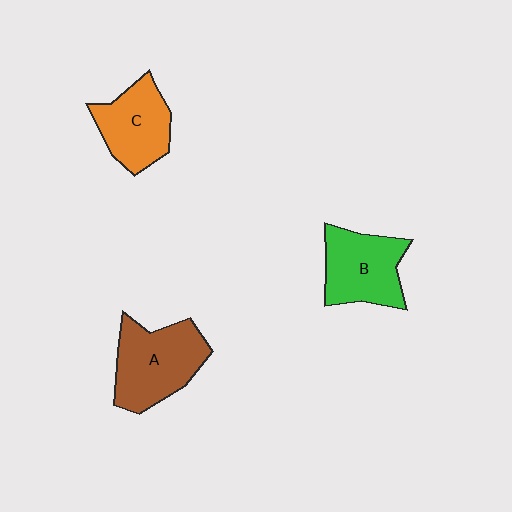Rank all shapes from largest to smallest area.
From largest to smallest: A (brown), B (green), C (orange).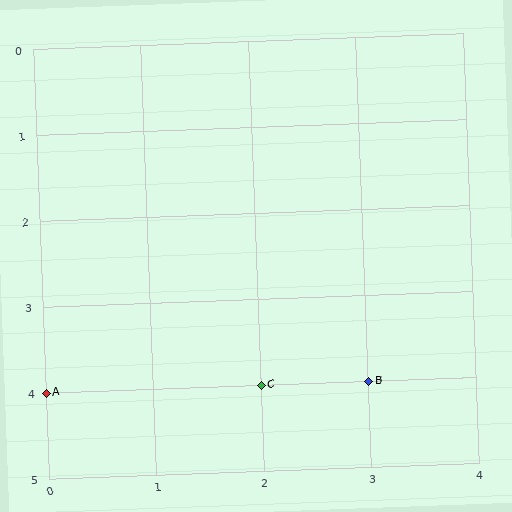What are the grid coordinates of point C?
Point C is at grid coordinates (2, 4).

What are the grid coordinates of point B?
Point B is at grid coordinates (3, 4).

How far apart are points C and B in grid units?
Points C and B are 1 column apart.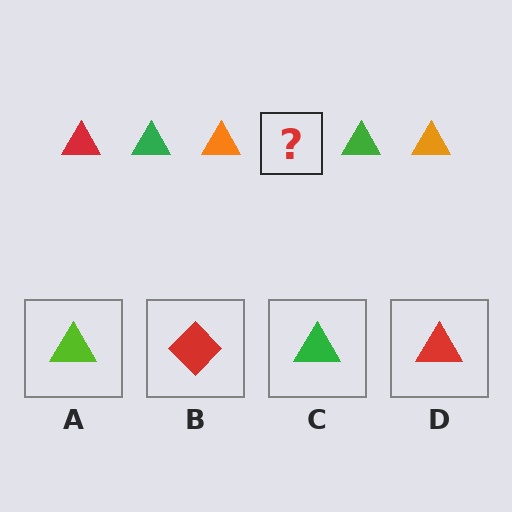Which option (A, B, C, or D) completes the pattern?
D.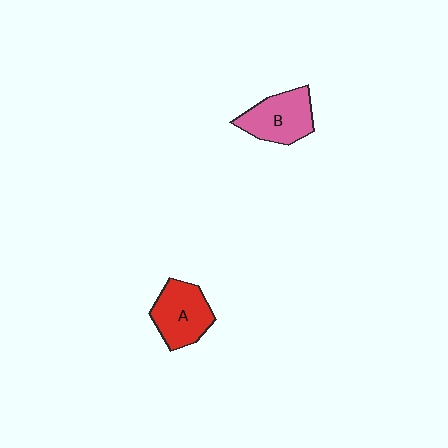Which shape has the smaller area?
Shape B (pink).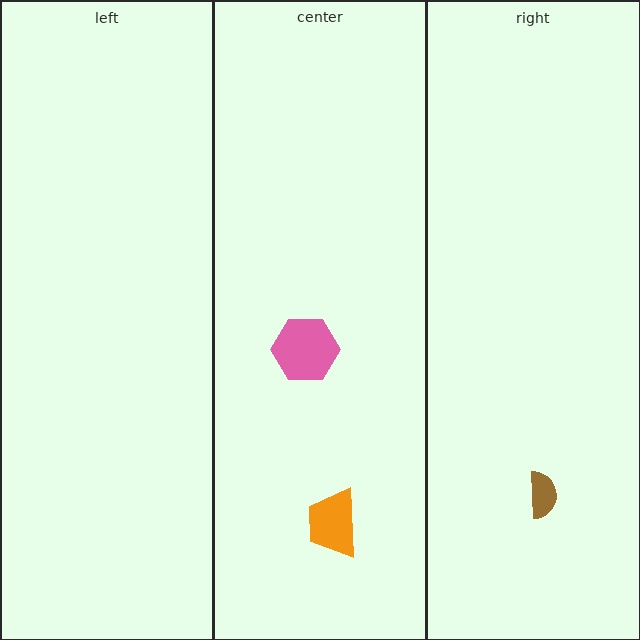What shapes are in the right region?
The brown semicircle.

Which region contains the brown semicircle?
The right region.